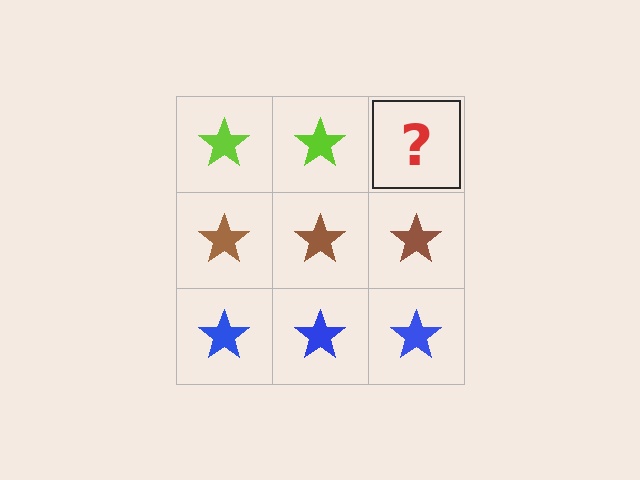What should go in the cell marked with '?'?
The missing cell should contain a lime star.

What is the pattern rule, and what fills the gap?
The rule is that each row has a consistent color. The gap should be filled with a lime star.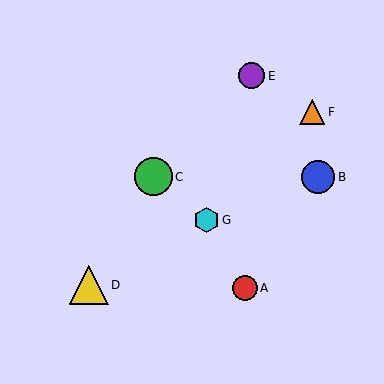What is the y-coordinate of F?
Object F is at y≈112.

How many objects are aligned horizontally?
2 objects (B, C) are aligned horizontally.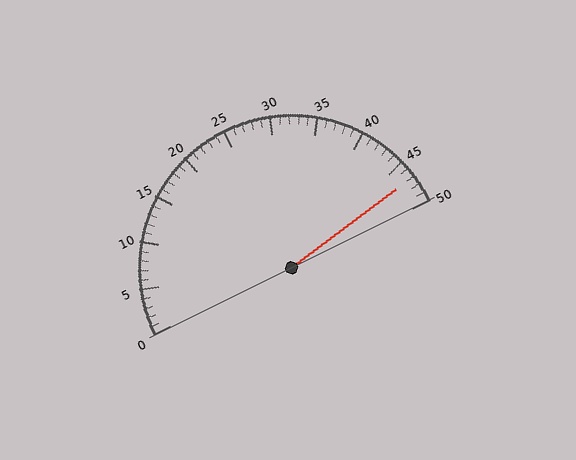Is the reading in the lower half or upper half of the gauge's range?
The reading is in the upper half of the range (0 to 50).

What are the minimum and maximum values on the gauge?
The gauge ranges from 0 to 50.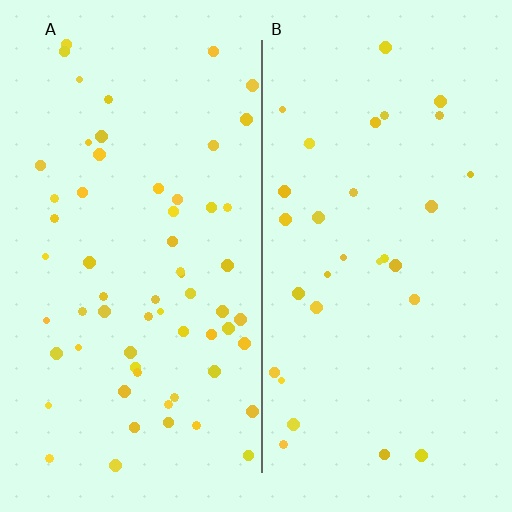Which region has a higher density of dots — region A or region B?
A (the left).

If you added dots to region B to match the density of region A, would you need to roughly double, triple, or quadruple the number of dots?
Approximately double.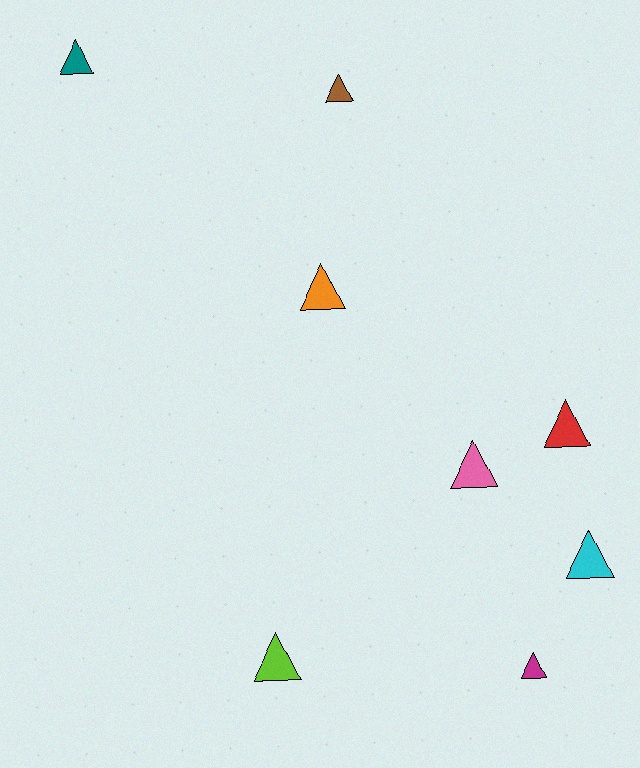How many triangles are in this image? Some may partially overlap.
There are 8 triangles.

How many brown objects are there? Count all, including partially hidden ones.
There is 1 brown object.